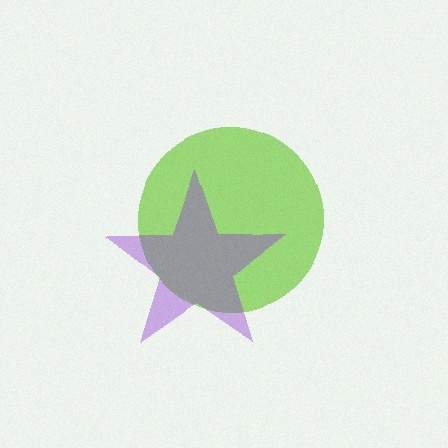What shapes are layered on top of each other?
The layered shapes are: a lime circle, a purple star.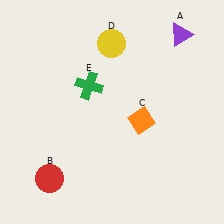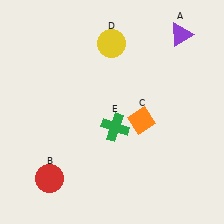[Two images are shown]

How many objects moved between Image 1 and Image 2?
1 object moved between the two images.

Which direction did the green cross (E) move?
The green cross (E) moved down.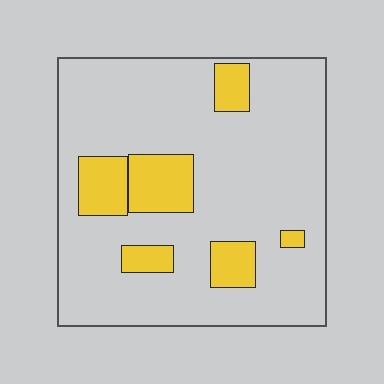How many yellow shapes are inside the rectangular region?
6.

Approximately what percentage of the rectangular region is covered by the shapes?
Approximately 15%.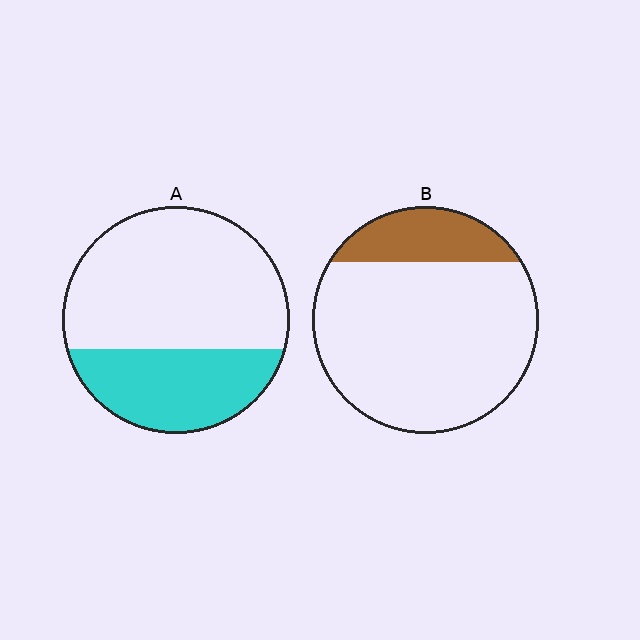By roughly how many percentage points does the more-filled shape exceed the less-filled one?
By roughly 15 percentage points (A over B).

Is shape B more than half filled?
No.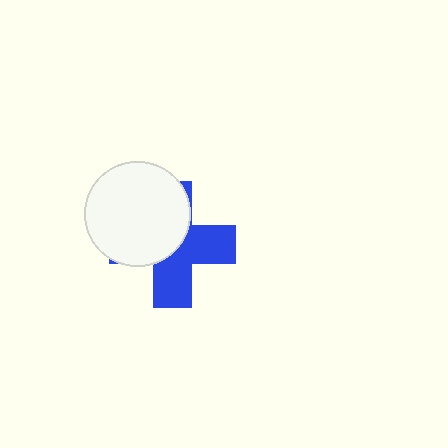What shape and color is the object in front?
The object in front is a white circle.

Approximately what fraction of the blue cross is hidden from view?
Roughly 51% of the blue cross is hidden behind the white circle.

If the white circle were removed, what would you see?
You would see the complete blue cross.